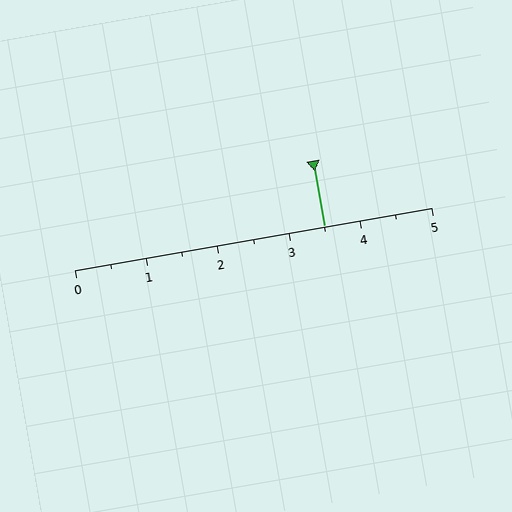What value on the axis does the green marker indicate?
The marker indicates approximately 3.5.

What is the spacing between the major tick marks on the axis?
The major ticks are spaced 1 apart.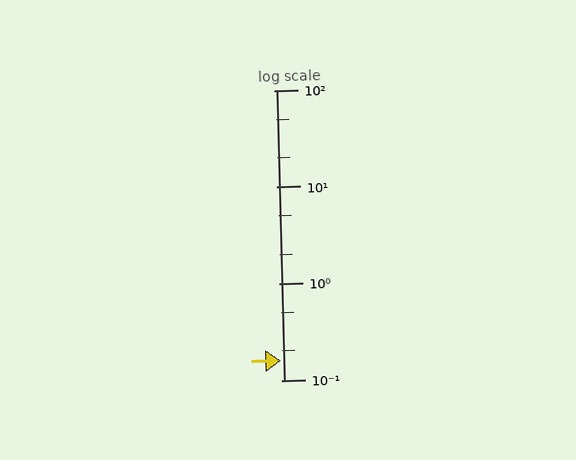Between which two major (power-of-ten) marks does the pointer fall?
The pointer is between 0.1 and 1.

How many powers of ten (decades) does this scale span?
The scale spans 3 decades, from 0.1 to 100.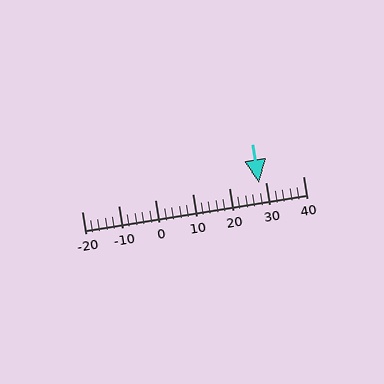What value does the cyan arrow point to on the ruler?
The cyan arrow points to approximately 28.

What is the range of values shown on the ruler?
The ruler shows values from -20 to 40.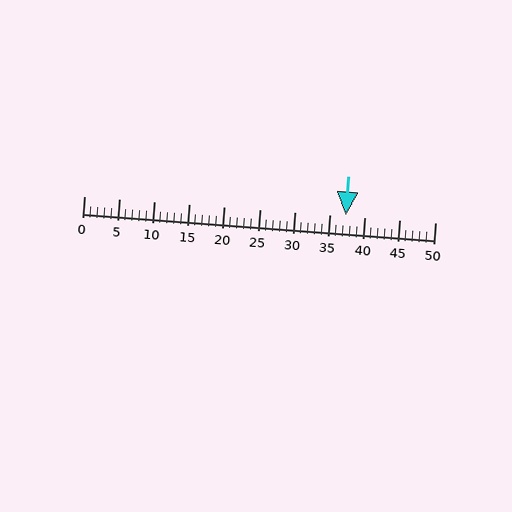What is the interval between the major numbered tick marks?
The major tick marks are spaced 5 units apart.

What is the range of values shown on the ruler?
The ruler shows values from 0 to 50.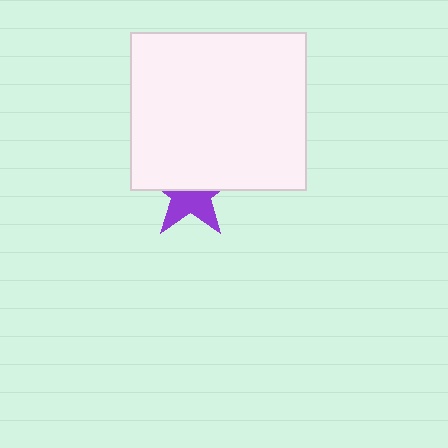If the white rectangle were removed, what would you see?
You would see the complete purple star.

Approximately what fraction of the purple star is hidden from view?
Roughly 53% of the purple star is hidden behind the white rectangle.